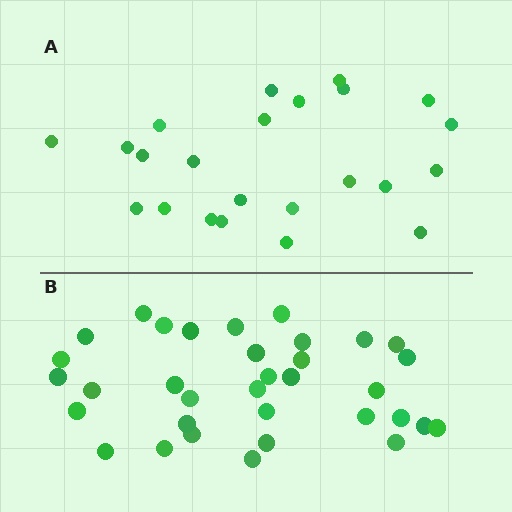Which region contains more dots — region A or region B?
Region B (the bottom region) has more dots.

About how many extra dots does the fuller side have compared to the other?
Region B has roughly 12 or so more dots than region A.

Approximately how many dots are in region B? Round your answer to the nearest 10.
About 30 dots. (The exact count is 34, which rounds to 30.)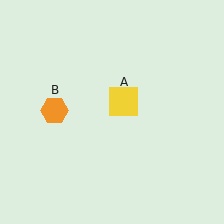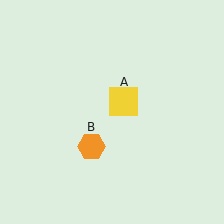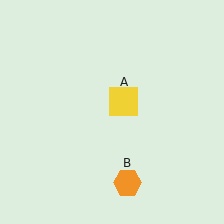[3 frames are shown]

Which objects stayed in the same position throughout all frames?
Yellow square (object A) remained stationary.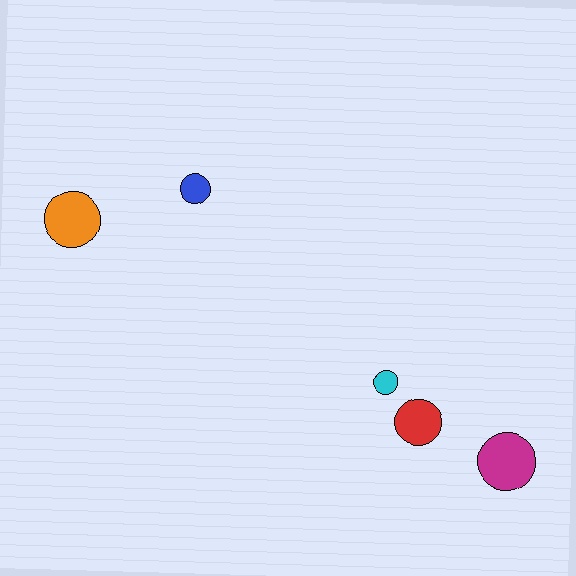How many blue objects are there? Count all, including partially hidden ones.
There is 1 blue object.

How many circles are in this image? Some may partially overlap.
There are 5 circles.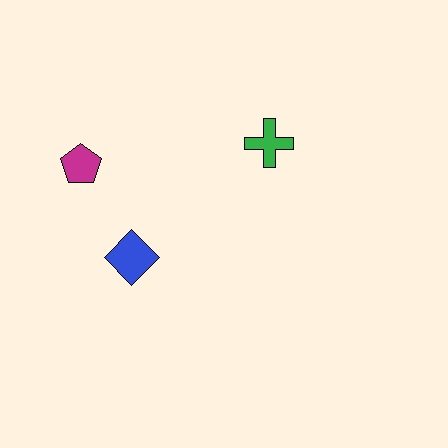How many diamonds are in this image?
There is 1 diamond.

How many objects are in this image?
There are 3 objects.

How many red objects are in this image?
There are no red objects.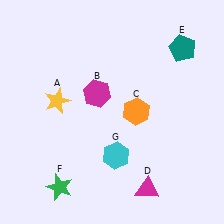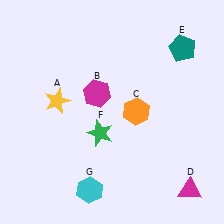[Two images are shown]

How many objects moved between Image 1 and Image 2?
3 objects moved between the two images.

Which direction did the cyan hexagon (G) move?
The cyan hexagon (G) moved down.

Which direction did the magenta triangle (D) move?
The magenta triangle (D) moved right.